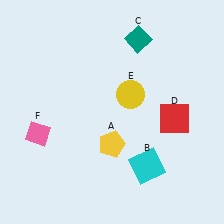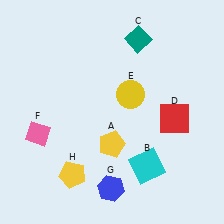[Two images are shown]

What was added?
A blue hexagon (G), a yellow pentagon (H) were added in Image 2.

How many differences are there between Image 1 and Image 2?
There are 2 differences between the two images.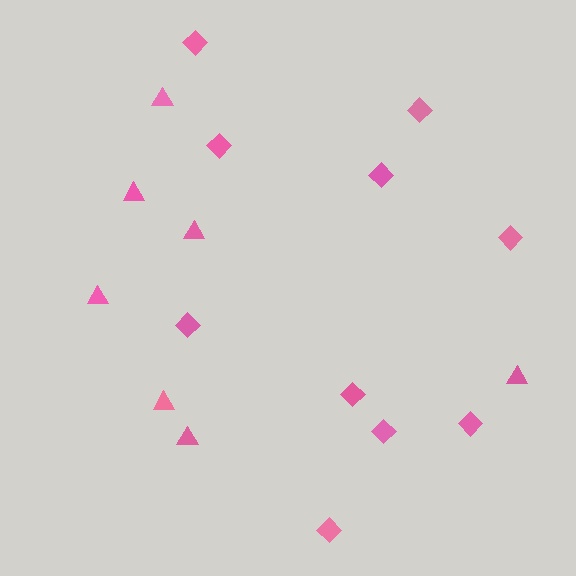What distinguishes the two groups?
There are 2 groups: one group of triangles (7) and one group of diamonds (10).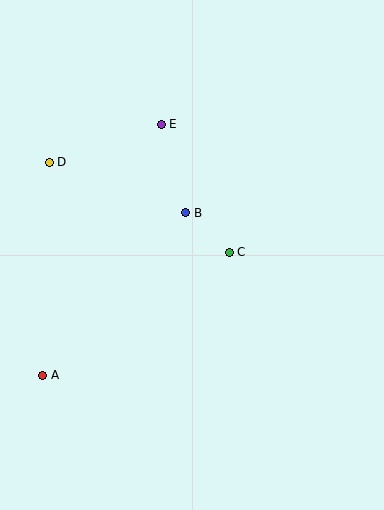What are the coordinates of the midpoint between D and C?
The midpoint between D and C is at (139, 207).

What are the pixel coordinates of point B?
Point B is at (186, 213).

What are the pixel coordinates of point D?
Point D is at (49, 162).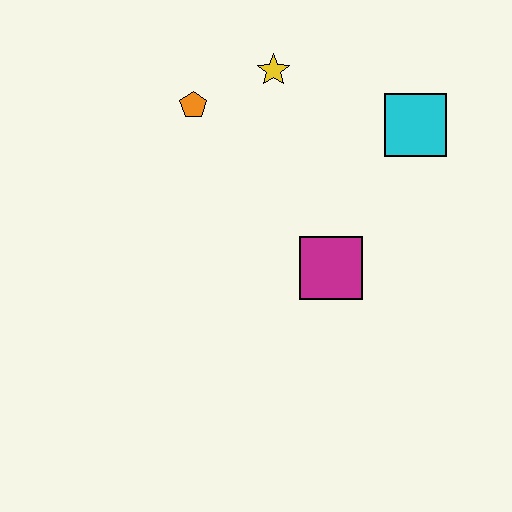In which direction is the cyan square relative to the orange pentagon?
The cyan square is to the right of the orange pentagon.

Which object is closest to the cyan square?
The yellow star is closest to the cyan square.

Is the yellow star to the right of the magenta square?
No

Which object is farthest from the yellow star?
The magenta square is farthest from the yellow star.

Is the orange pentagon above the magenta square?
Yes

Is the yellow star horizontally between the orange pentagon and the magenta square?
Yes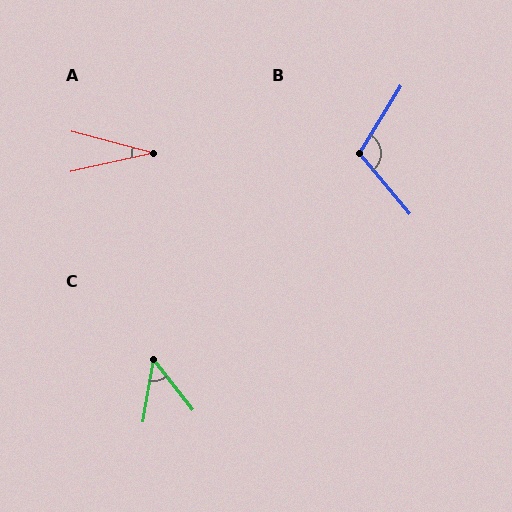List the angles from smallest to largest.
A (27°), C (48°), B (108°).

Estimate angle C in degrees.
Approximately 48 degrees.